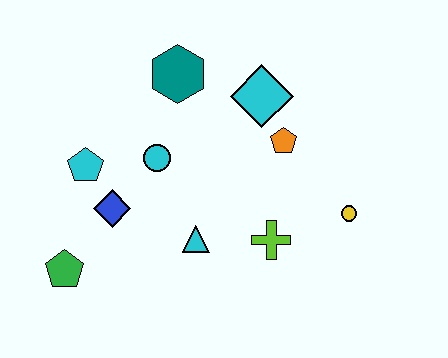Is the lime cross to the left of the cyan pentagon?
No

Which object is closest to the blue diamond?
The cyan pentagon is closest to the blue diamond.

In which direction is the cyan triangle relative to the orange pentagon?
The cyan triangle is below the orange pentagon.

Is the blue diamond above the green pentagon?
Yes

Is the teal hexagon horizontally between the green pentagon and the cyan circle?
No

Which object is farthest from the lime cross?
The green pentagon is farthest from the lime cross.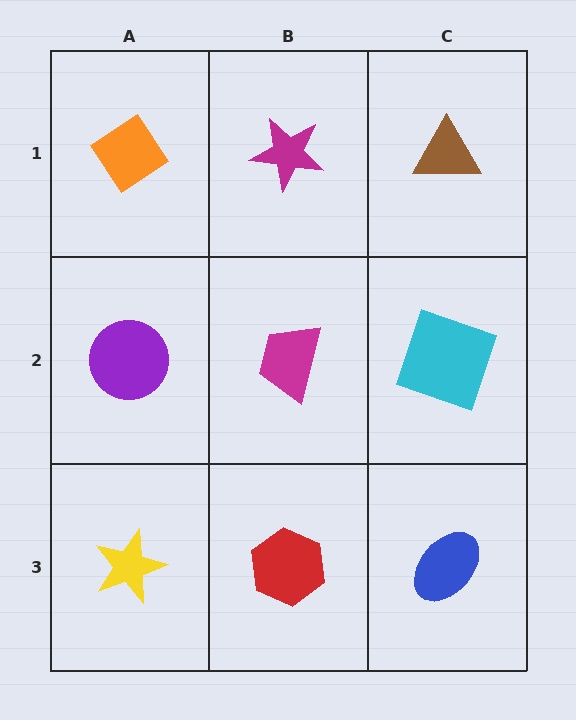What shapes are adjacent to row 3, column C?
A cyan square (row 2, column C), a red hexagon (row 3, column B).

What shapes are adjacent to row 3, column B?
A magenta trapezoid (row 2, column B), a yellow star (row 3, column A), a blue ellipse (row 3, column C).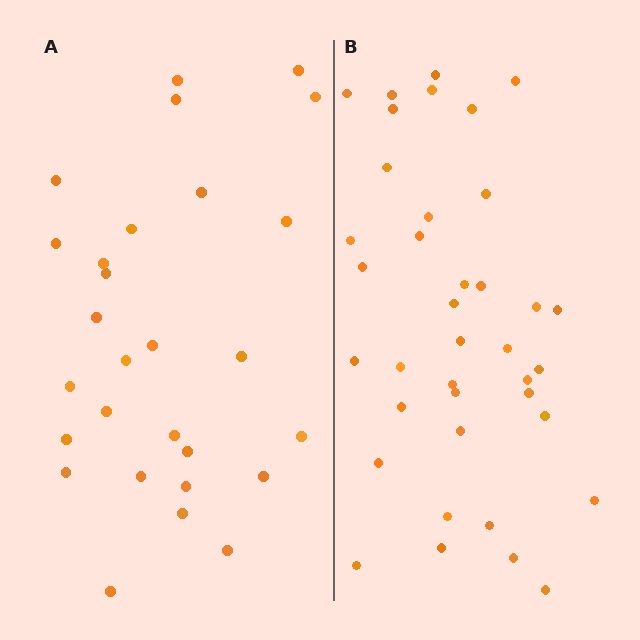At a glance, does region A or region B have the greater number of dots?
Region B (the right region) has more dots.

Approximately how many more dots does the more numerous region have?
Region B has roughly 10 or so more dots than region A.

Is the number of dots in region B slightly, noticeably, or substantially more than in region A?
Region B has noticeably more, but not dramatically so. The ratio is roughly 1.4 to 1.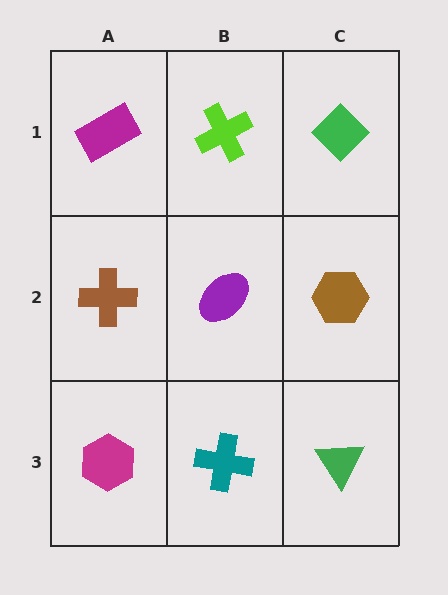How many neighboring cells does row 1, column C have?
2.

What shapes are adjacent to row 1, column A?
A brown cross (row 2, column A), a lime cross (row 1, column B).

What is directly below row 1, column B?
A purple ellipse.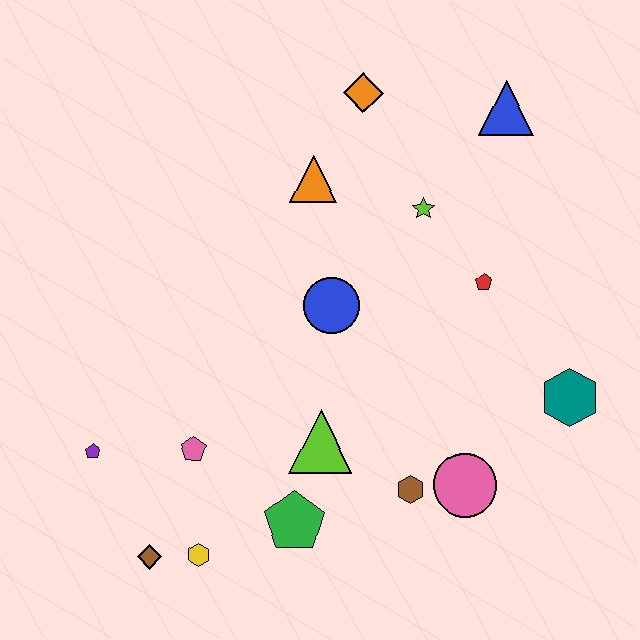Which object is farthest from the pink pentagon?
The blue triangle is farthest from the pink pentagon.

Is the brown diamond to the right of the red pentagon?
No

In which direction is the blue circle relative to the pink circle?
The blue circle is above the pink circle.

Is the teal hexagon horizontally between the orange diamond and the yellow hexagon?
No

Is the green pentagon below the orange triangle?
Yes